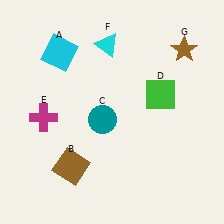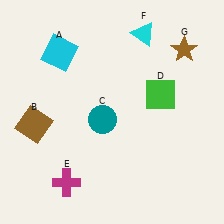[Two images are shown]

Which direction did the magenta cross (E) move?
The magenta cross (E) moved down.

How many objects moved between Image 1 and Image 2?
3 objects moved between the two images.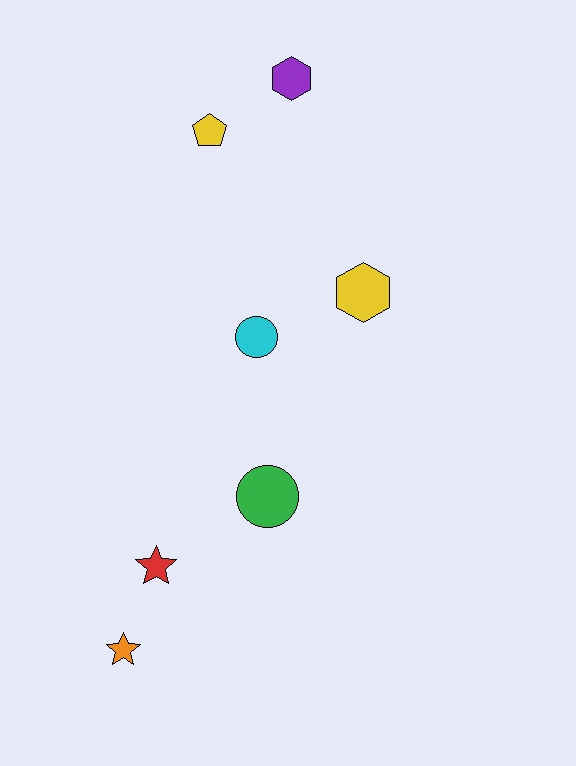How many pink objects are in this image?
There are no pink objects.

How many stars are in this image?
There are 2 stars.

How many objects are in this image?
There are 7 objects.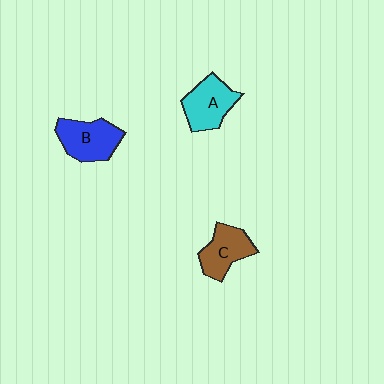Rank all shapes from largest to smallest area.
From largest to smallest: B (blue), A (cyan), C (brown).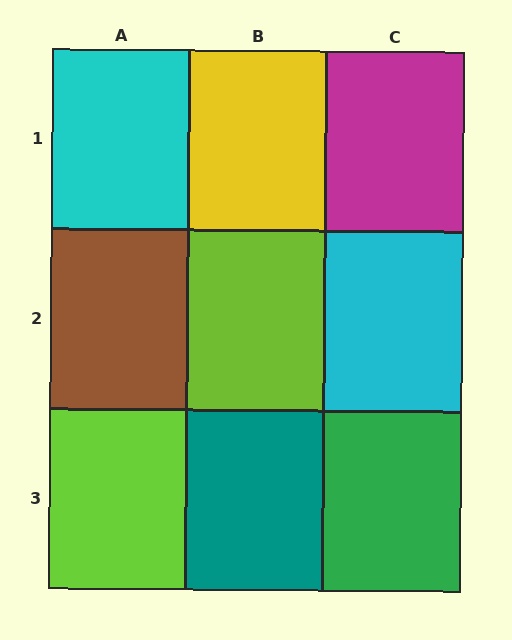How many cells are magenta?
1 cell is magenta.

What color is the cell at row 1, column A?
Cyan.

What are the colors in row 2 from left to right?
Brown, lime, cyan.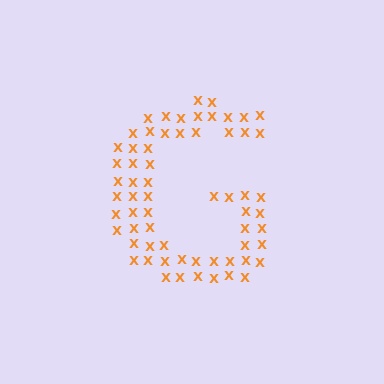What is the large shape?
The large shape is the letter G.